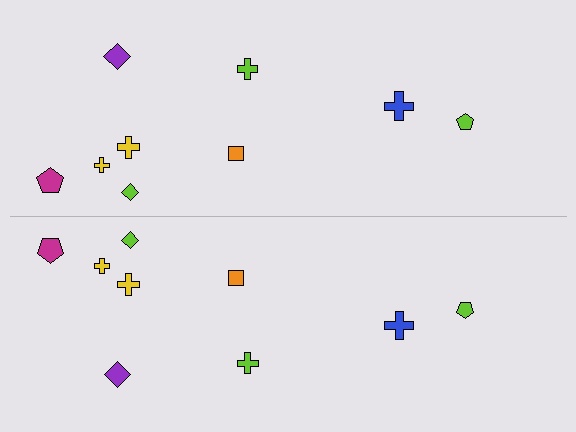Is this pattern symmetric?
Yes, this pattern has bilateral (reflection) symmetry.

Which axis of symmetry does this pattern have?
The pattern has a horizontal axis of symmetry running through the center of the image.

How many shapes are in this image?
There are 18 shapes in this image.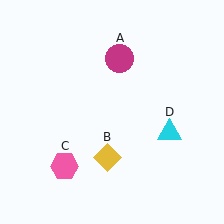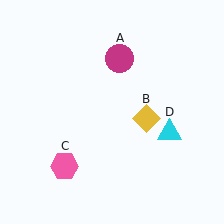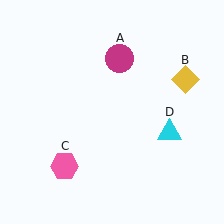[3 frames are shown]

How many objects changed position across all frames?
1 object changed position: yellow diamond (object B).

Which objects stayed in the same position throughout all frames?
Magenta circle (object A) and pink hexagon (object C) and cyan triangle (object D) remained stationary.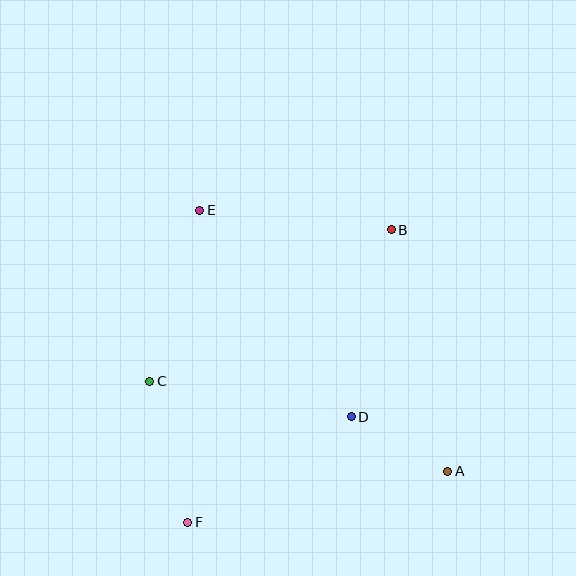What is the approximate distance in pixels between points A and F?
The distance between A and F is approximately 265 pixels.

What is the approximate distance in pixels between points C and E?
The distance between C and E is approximately 178 pixels.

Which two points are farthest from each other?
Points A and E are farthest from each other.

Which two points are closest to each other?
Points A and D are closest to each other.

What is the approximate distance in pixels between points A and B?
The distance between A and B is approximately 248 pixels.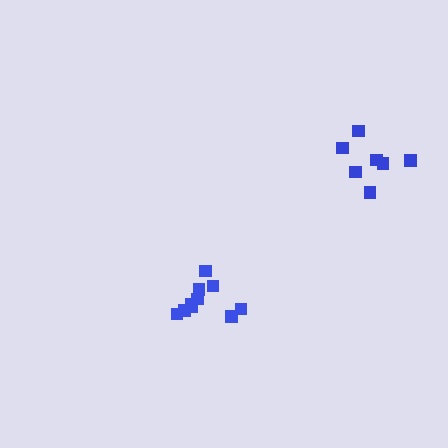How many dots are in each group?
Group 1: 7 dots, Group 2: 10 dots (17 total).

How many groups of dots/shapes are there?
There are 2 groups.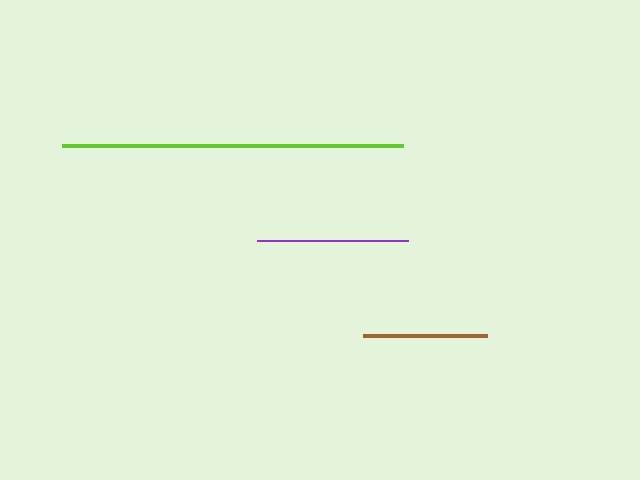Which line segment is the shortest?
The brown line is the shortest at approximately 124 pixels.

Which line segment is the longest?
The lime line is the longest at approximately 341 pixels.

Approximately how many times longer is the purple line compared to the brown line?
The purple line is approximately 1.2 times the length of the brown line.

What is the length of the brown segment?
The brown segment is approximately 124 pixels long.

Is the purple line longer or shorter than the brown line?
The purple line is longer than the brown line.